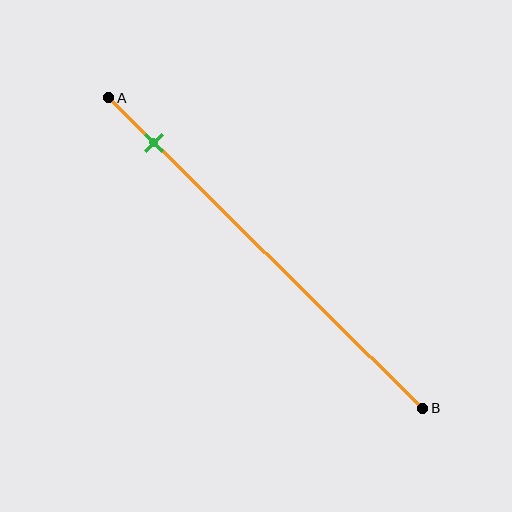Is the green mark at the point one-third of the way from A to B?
No, the mark is at about 15% from A, not at the 33% one-third point.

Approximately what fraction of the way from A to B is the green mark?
The green mark is approximately 15% of the way from A to B.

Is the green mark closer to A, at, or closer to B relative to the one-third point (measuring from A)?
The green mark is closer to point A than the one-third point of segment AB.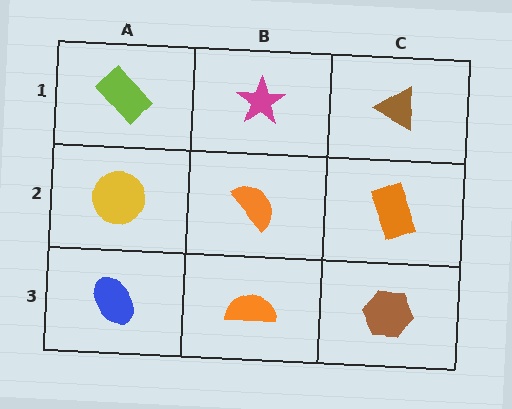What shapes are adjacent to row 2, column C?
A brown triangle (row 1, column C), a brown hexagon (row 3, column C), an orange semicircle (row 2, column B).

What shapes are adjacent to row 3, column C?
An orange rectangle (row 2, column C), an orange semicircle (row 3, column B).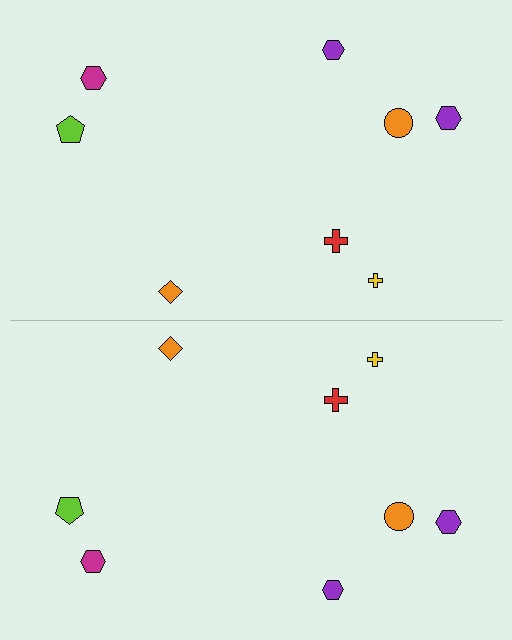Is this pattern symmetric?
Yes, this pattern has bilateral (reflection) symmetry.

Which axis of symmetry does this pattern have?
The pattern has a horizontal axis of symmetry running through the center of the image.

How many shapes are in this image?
There are 16 shapes in this image.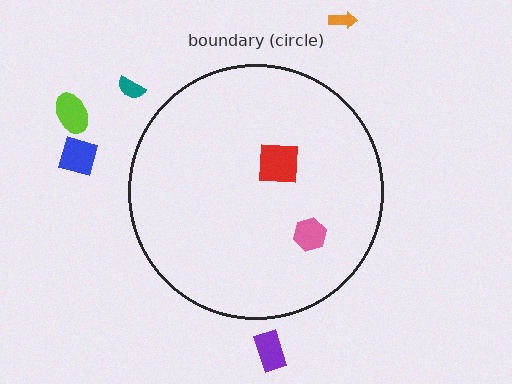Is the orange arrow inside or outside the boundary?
Outside.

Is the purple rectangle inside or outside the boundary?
Outside.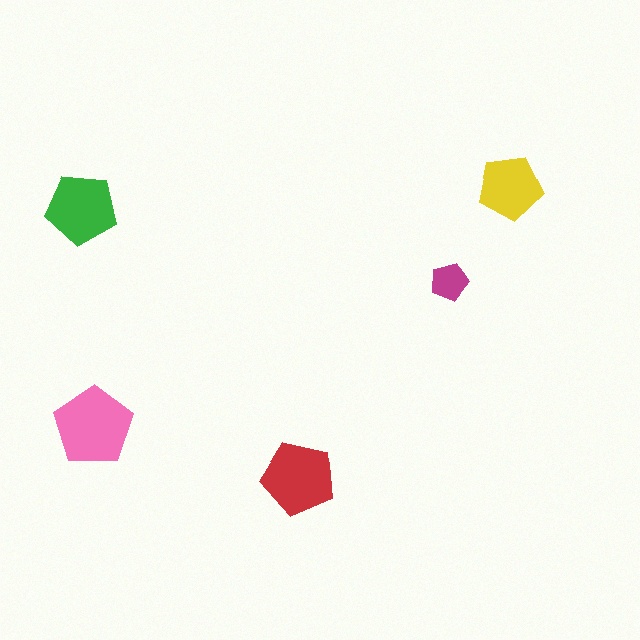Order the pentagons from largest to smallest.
the pink one, the red one, the green one, the yellow one, the magenta one.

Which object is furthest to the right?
The yellow pentagon is rightmost.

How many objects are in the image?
There are 5 objects in the image.